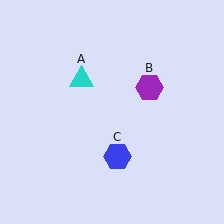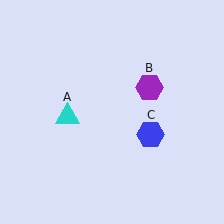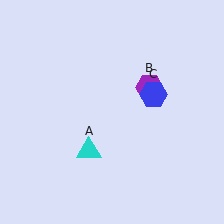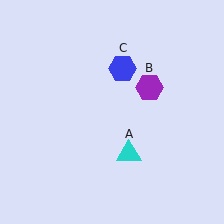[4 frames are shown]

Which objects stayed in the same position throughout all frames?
Purple hexagon (object B) remained stationary.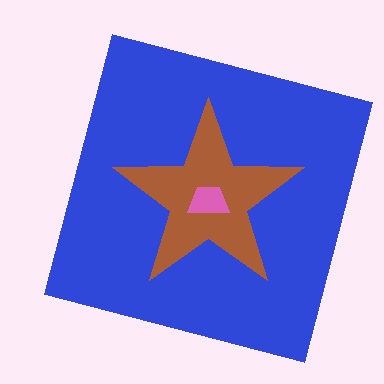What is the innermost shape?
The pink trapezoid.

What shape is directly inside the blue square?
The brown star.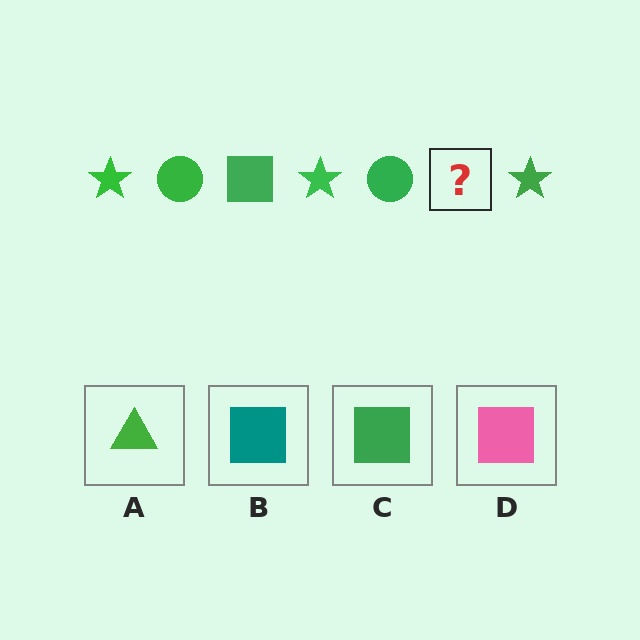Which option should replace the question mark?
Option C.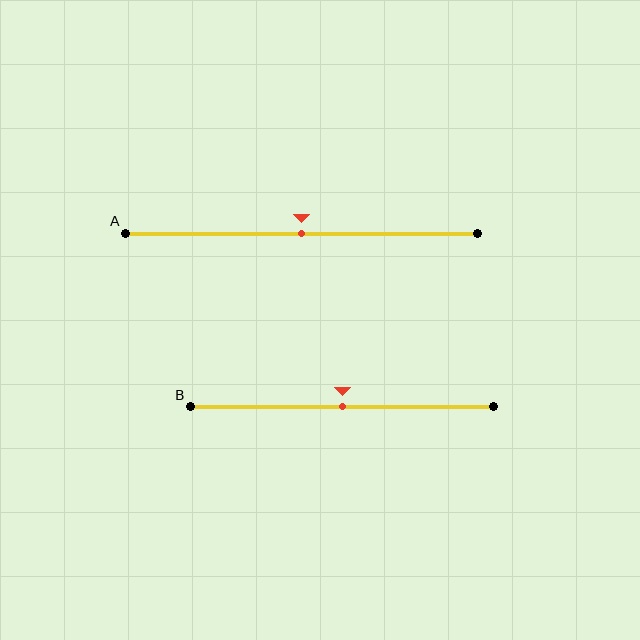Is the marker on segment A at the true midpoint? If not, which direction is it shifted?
Yes, the marker on segment A is at the true midpoint.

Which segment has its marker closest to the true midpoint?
Segment A has its marker closest to the true midpoint.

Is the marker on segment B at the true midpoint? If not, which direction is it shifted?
Yes, the marker on segment B is at the true midpoint.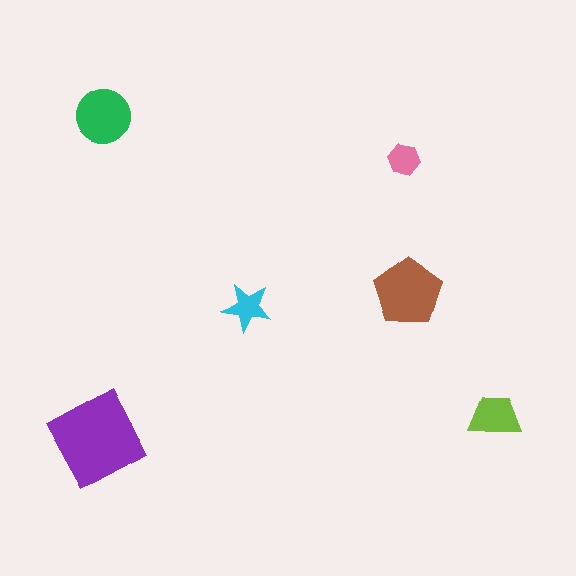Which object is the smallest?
The pink hexagon.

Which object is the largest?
The purple diamond.